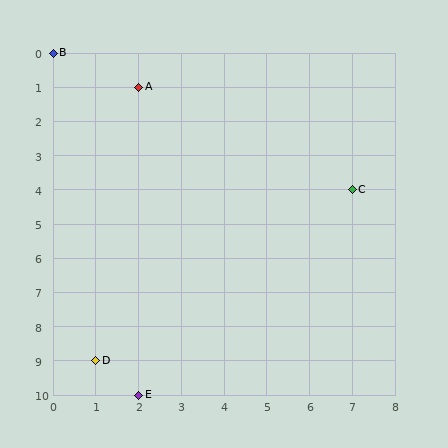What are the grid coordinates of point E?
Point E is at grid coordinates (2, 10).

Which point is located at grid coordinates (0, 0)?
Point B is at (0, 0).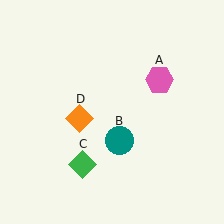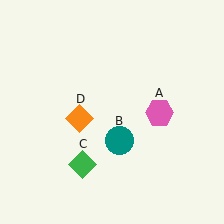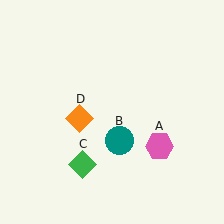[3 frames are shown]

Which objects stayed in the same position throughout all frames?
Teal circle (object B) and green diamond (object C) and orange diamond (object D) remained stationary.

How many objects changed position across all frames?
1 object changed position: pink hexagon (object A).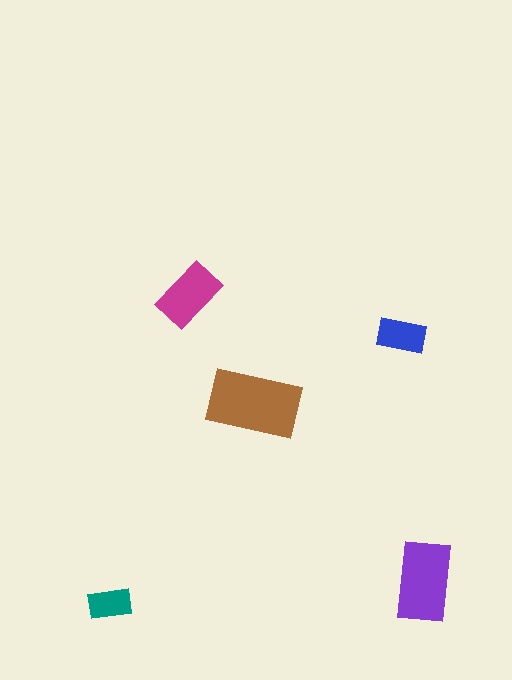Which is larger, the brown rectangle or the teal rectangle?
The brown one.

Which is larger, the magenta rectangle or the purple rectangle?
The purple one.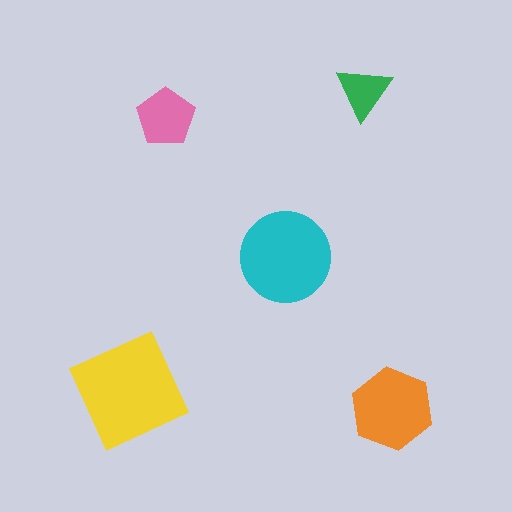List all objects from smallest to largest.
The green triangle, the pink pentagon, the orange hexagon, the cyan circle, the yellow diamond.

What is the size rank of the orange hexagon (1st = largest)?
3rd.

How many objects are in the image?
There are 5 objects in the image.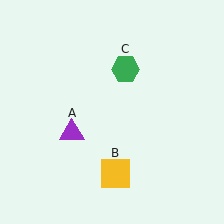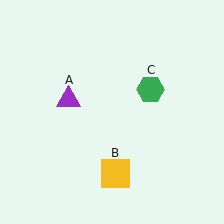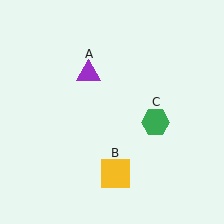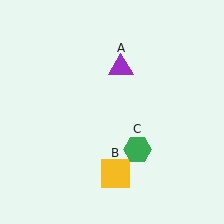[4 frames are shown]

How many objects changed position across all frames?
2 objects changed position: purple triangle (object A), green hexagon (object C).